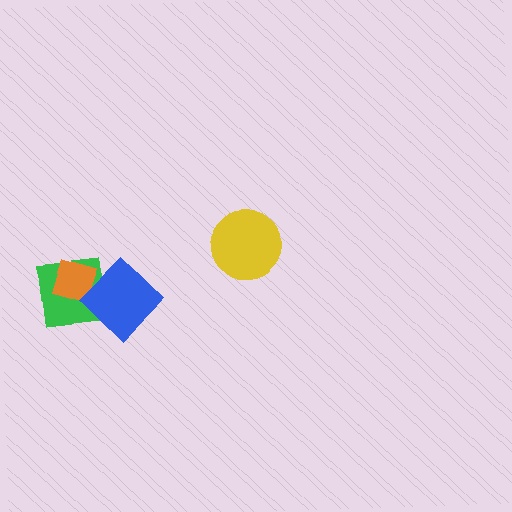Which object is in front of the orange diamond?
The blue diamond is in front of the orange diamond.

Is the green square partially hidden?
Yes, it is partially covered by another shape.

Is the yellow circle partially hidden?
No, no other shape covers it.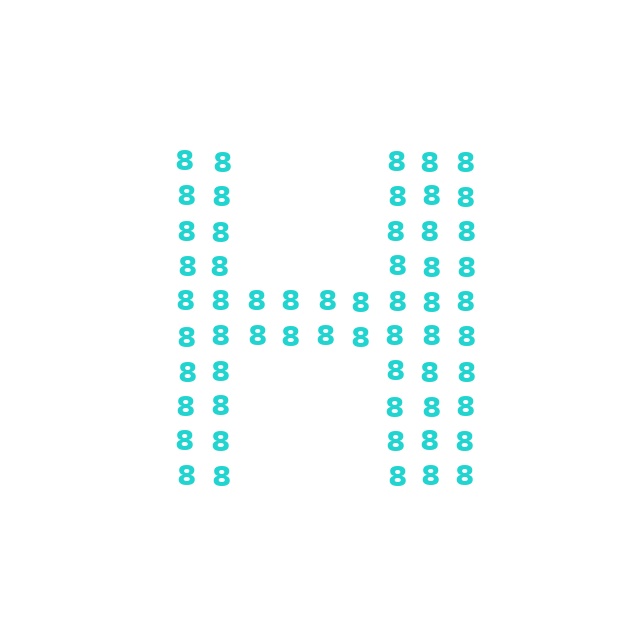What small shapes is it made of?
It is made of small digit 8's.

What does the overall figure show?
The overall figure shows the letter H.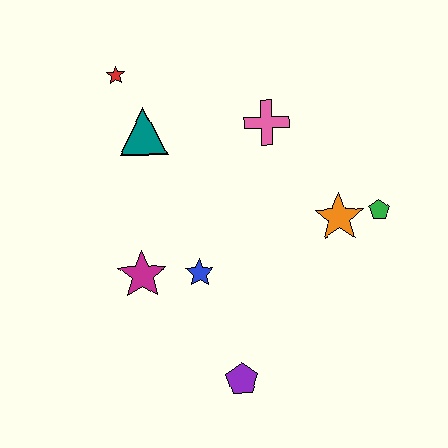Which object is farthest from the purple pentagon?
The red star is farthest from the purple pentagon.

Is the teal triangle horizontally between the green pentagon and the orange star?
No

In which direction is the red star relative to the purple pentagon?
The red star is above the purple pentagon.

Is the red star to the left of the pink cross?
Yes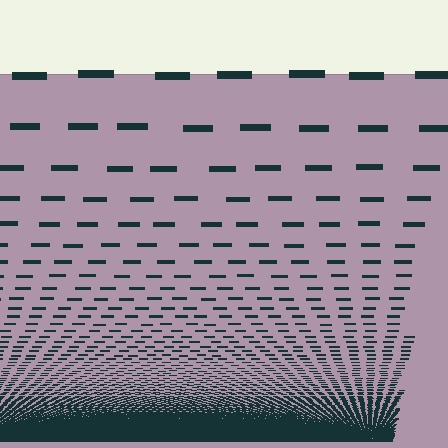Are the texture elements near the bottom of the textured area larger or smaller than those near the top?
Smaller. The gradient is inverted — elements near the bottom are smaller and denser.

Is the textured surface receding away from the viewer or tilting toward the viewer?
The surface appears to tilt toward the viewer. Texture elements get larger and sparser toward the top.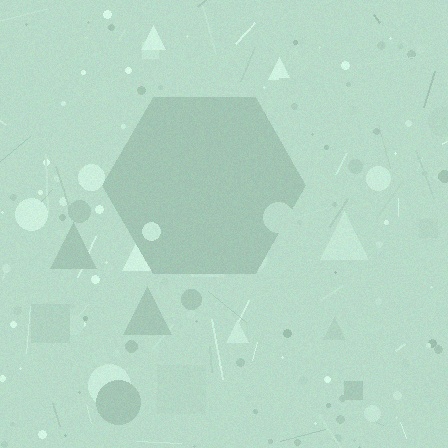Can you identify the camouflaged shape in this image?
The camouflaged shape is a hexagon.